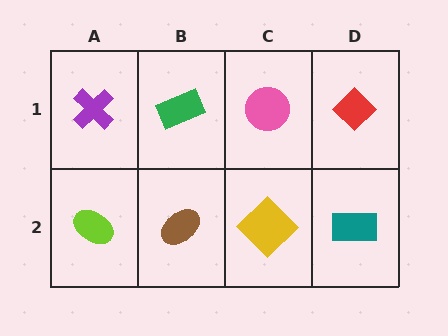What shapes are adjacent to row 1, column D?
A teal rectangle (row 2, column D), a pink circle (row 1, column C).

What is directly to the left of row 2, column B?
A lime ellipse.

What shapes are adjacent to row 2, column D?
A red diamond (row 1, column D), a yellow diamond (row 2, column C).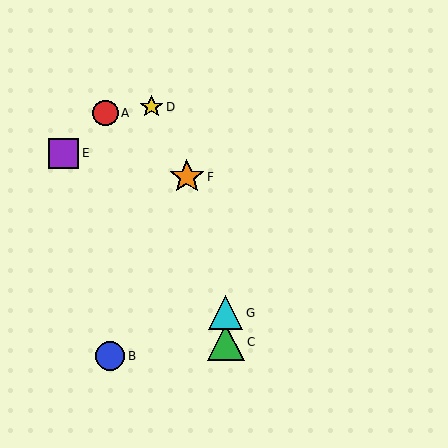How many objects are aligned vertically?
2 objects (C, G) are aligned vertically.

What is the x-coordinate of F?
Object F is at x≈187.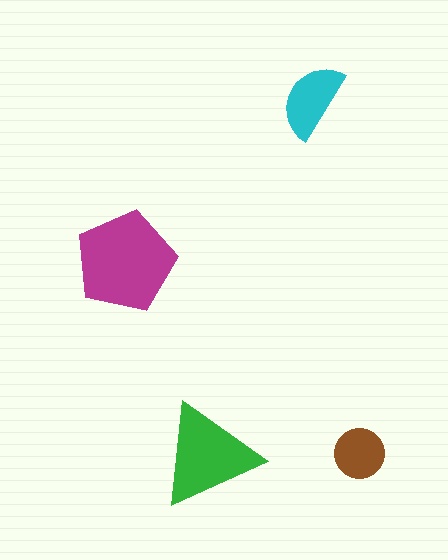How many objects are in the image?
There are 4 objects in the image.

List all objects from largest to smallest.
The magenta pentagon, the green triangle, the cyan semicircle, the brown circle.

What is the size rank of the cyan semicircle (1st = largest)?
3rd.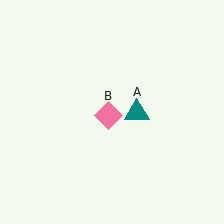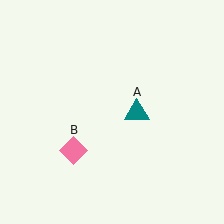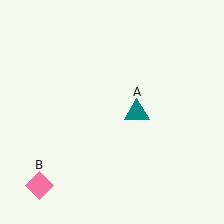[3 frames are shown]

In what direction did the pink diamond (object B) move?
The pink diamond (object B) moved down and to the left.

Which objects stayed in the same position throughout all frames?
Teal triangle (object A) remained stationary.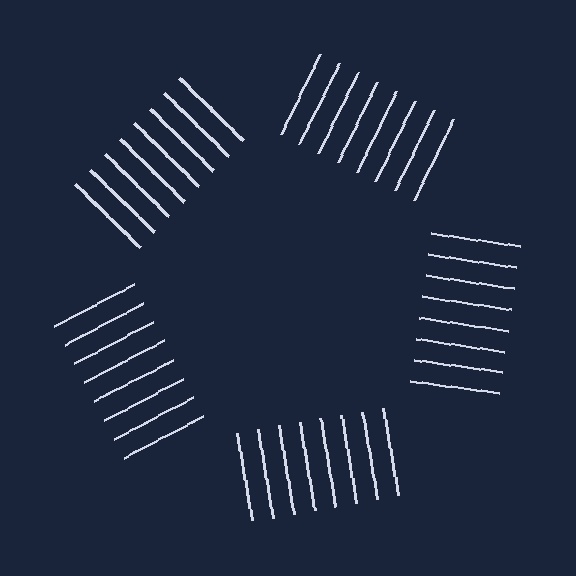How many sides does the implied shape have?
5 sides — the line-ends trace a pentagon.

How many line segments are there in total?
40 — 8 along each of the 5 edges.